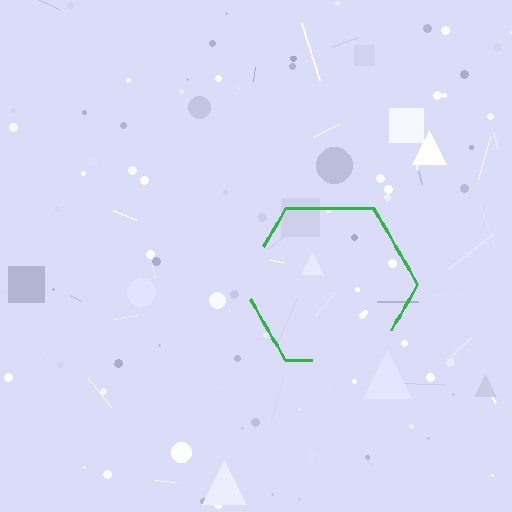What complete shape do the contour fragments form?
The contour fragments form a hexagon.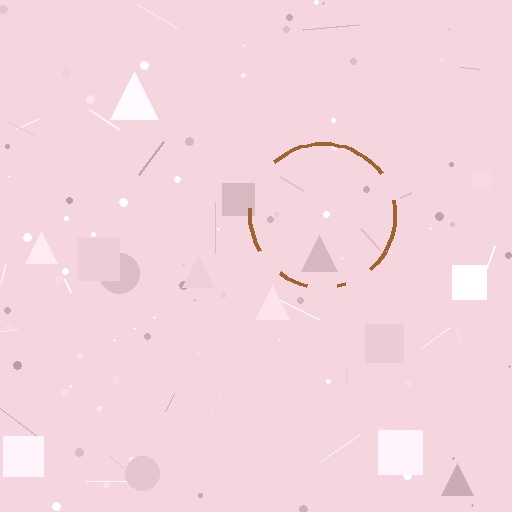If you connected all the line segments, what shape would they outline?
They would outline a circle.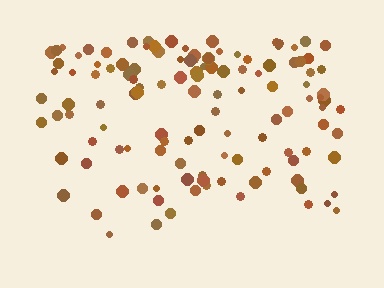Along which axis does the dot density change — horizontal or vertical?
Vertical.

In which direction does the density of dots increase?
From bottom to top, with the top side densest.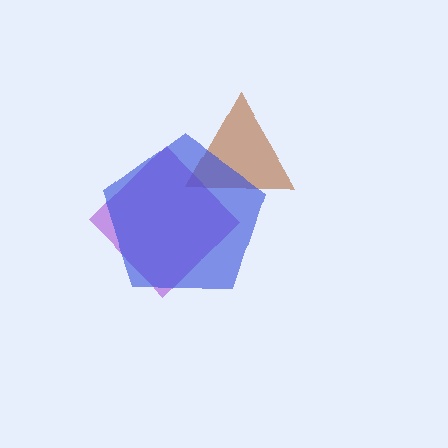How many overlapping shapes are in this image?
There are 3 overlapping shapes in the image.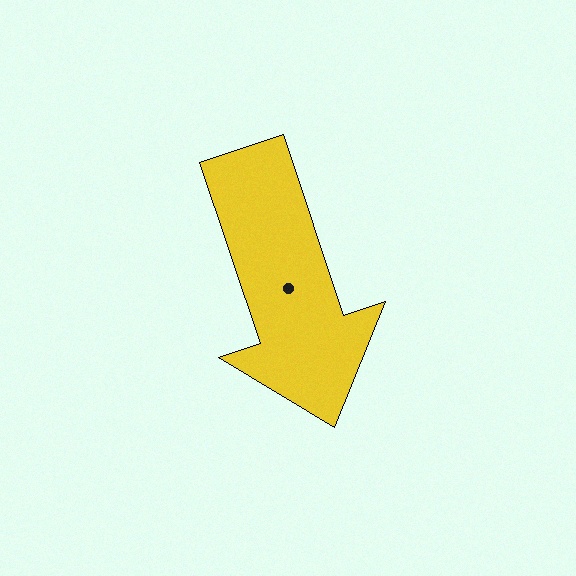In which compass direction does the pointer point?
South.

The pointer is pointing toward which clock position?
Roughly 5 o'clock.